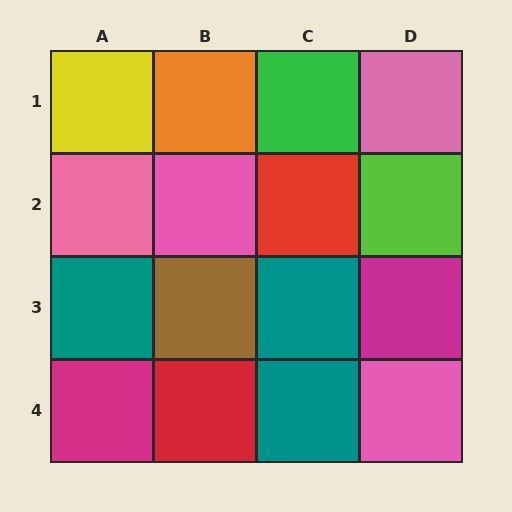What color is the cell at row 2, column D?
Lime.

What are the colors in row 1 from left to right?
Yellow, orange, green, pink.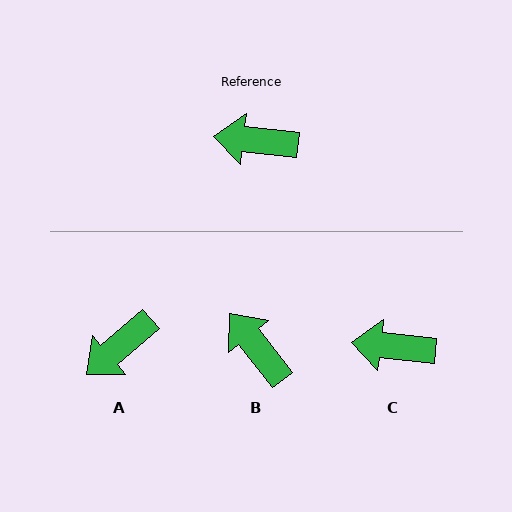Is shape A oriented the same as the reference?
No, it is off by about 47 degrees.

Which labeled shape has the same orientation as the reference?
C.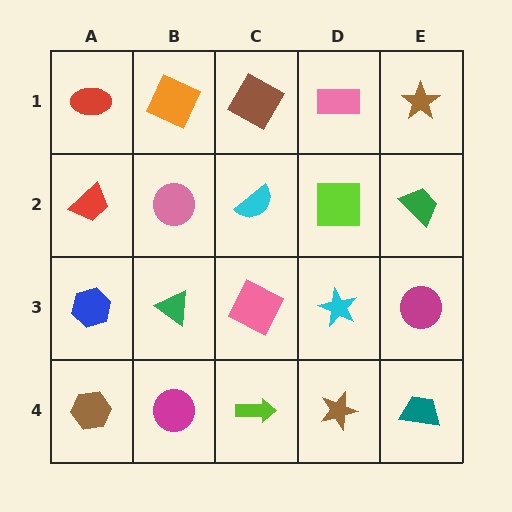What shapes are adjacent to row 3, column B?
A pink circle (row 2, column B), a magenta circle (row 4, column B), a blue hexagon (row 3, column A), a pink square (row 3, column C).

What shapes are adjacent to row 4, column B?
A green triangle (row 3, column B), a brown hexagon (row 4, column A), a lime arrow (row 4, column C).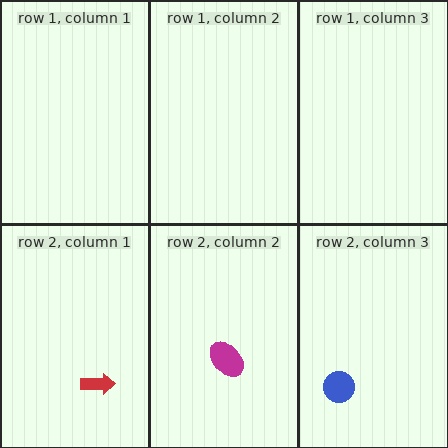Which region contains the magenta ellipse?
The row 2, column 2 region.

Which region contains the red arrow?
The row 2, column 1 region.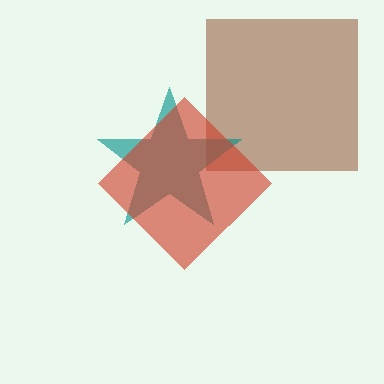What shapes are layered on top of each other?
The layered shapes are: a brown square, a teal star, a red diamond.